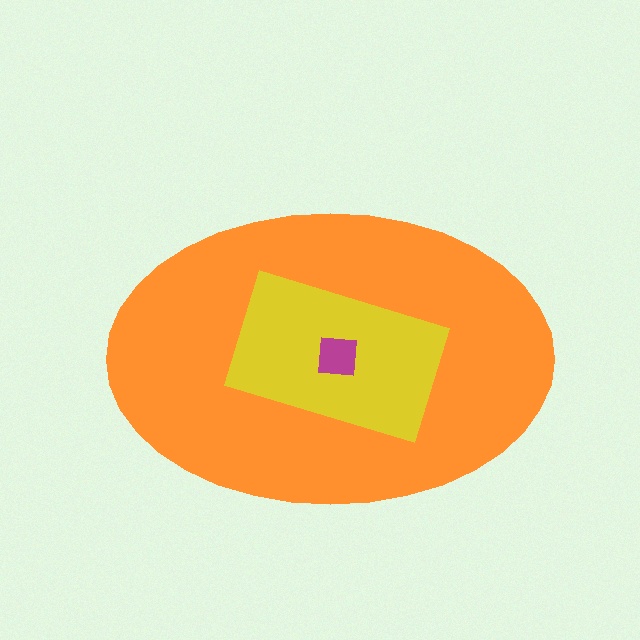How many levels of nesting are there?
3.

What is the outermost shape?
The orange ellipse.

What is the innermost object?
The magenta square.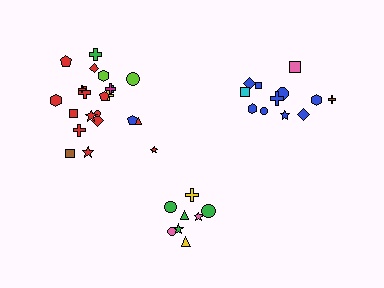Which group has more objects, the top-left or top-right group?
The top-left group.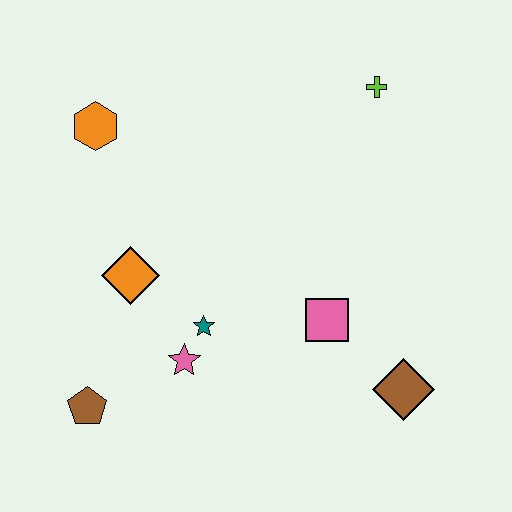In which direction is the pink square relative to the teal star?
The pink square is to the right of the teal star.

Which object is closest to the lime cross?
The pink square is closest to the lime cross.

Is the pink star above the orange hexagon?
No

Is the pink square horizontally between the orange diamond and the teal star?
No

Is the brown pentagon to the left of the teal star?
Yes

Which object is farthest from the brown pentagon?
The lime cross is farthest from the brown pentagon.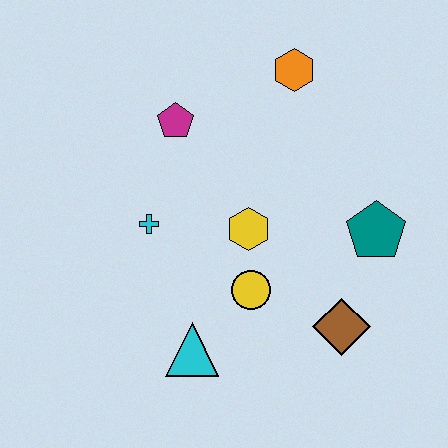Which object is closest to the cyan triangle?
The yellow circle is closest to the cyan triangle.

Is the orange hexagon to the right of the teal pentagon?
No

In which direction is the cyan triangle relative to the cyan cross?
The cyan triangle is below the cyan cross.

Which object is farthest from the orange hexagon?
The cyan triangle is farthest from the orange hexagon.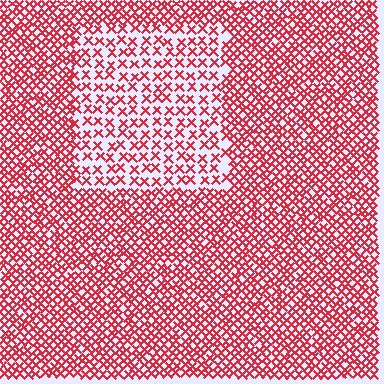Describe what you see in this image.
The image contains small red elements arranged at two different densities. A rectangle-shaped region is visible where the elements are less densely packed than the surrounding area.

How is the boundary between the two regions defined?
The boundary is defined by a change in element density (approximately 2.0x ratio). All elements are the same color, size, and shape.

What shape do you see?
I see a rectangle.